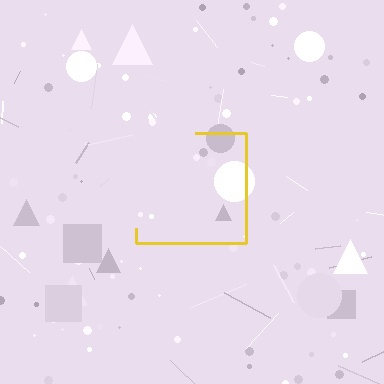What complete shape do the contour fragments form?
The contour fragments form a square.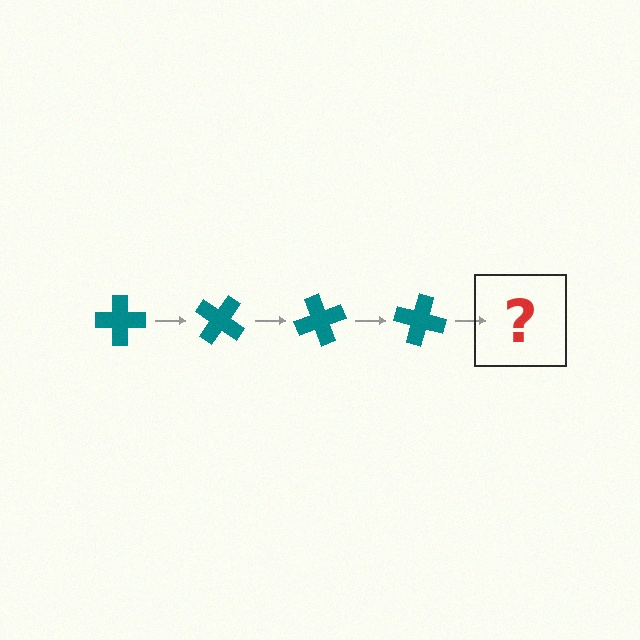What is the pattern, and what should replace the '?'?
The pattern is that the cross rotates 35 degrees each step. The '?' should be a teal cross rotated 140 degrees.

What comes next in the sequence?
The next element should be a teal cross rotated 140 degrees.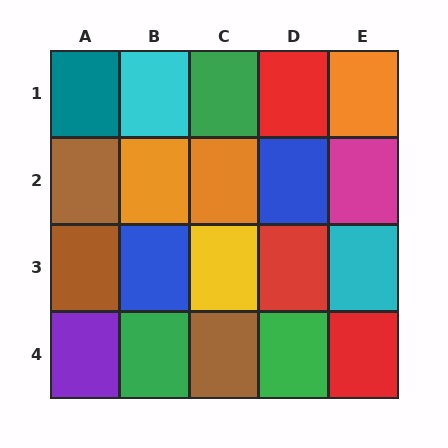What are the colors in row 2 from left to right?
Brown, orange, orange, blue, magenta.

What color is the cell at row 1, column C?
Green.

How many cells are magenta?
1 cell is magenta.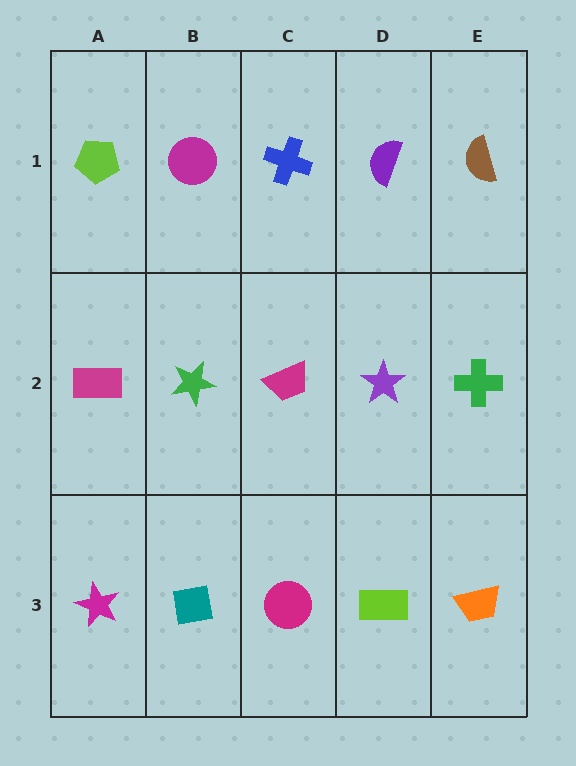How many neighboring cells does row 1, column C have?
3.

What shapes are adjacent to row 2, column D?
A purple semicircle (row 1, column D), a lime rectangle (row 3, column D), a magenta trapezoid (row 2, column C), a green cross (row 2, column E).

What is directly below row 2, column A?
A magenta star.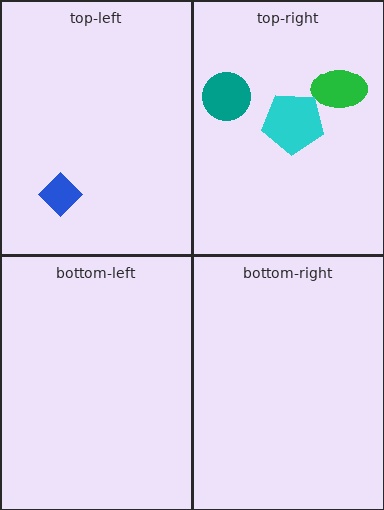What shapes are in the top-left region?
The blue diamond.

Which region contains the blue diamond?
The top-left region.